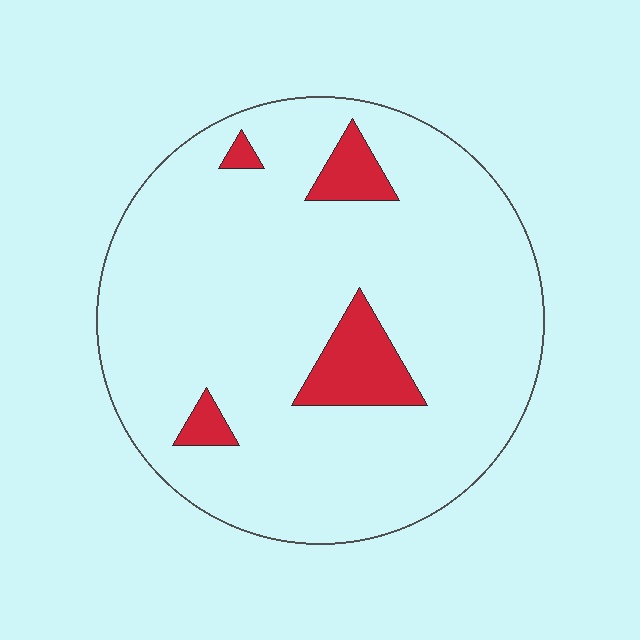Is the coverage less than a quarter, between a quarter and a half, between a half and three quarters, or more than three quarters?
Less than a quarter.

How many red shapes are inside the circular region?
4.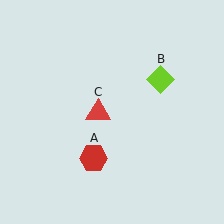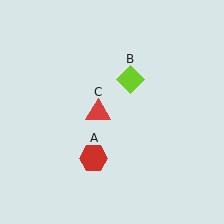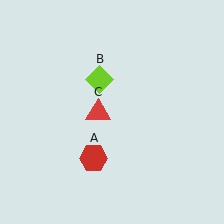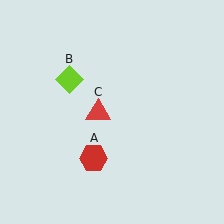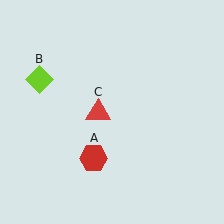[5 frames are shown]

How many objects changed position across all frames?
1 object changed position: lime diamond (object B).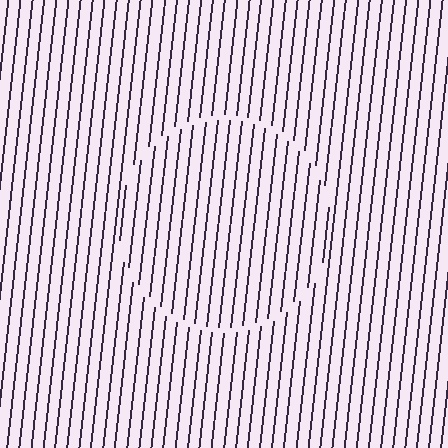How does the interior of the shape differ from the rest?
The interior of the shape contains the same grating, shifted by half a period — the contour is defined by the phase discontinuity where line-ends from the inner and outer gratings abut.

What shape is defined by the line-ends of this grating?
An illusory circle. The interior of the shape contains the same grating, shifted by half a period — the contour is defined by the phase discontinuity where line-ends from the inner and outer gratings abut.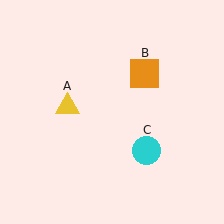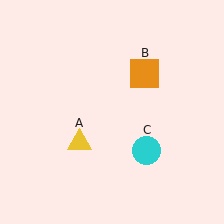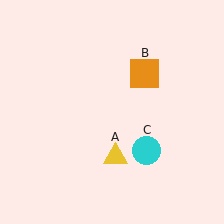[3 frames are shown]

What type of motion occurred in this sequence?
The yellow triangle (object A) rotated counterclockwise around the center of the scene.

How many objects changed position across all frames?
1 object changed position: yellow triangle (object A).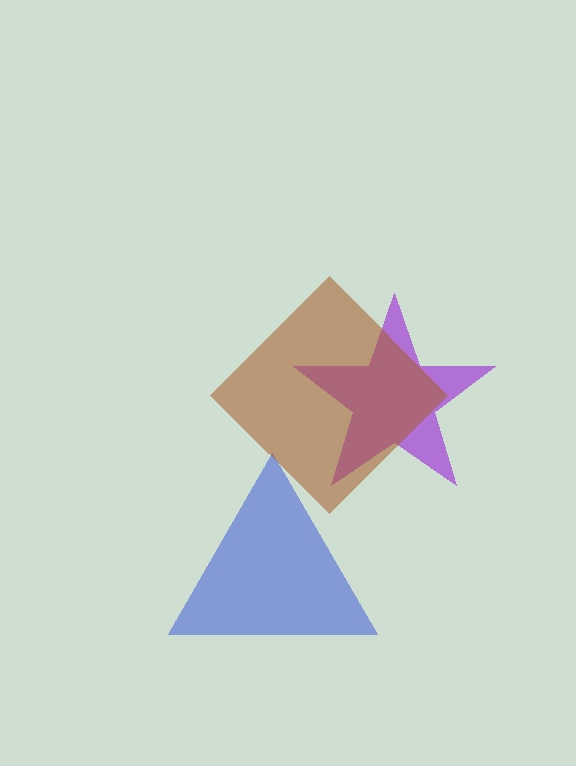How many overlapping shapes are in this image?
There are 3 overlapping shapes in the image.